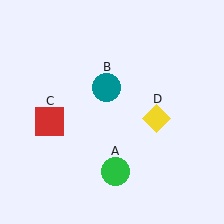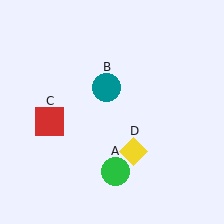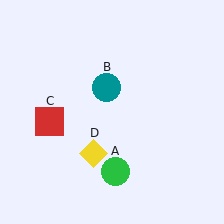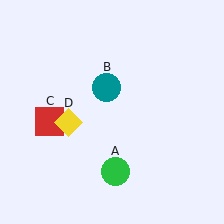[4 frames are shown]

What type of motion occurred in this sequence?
The yellow diamond (object D) rotated clockwise around the center of the scene.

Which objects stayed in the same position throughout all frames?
Green circle (object A) and teal circle (object B) and red square (object C) remained stationary.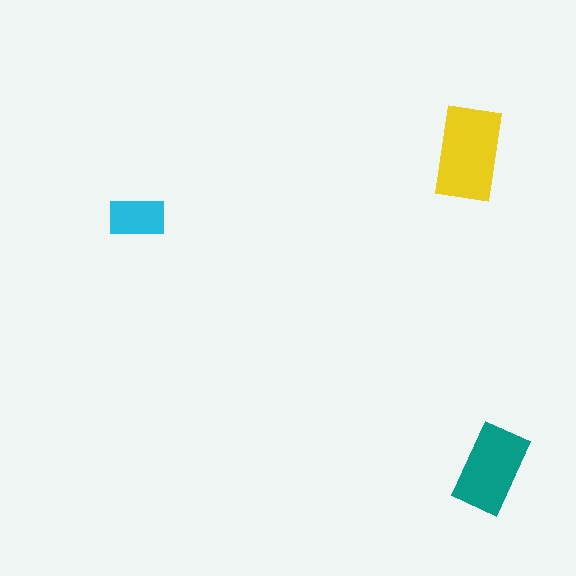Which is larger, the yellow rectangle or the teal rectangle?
The yellow one.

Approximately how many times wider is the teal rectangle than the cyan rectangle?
About 1.5 times wider.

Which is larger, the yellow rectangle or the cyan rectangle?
The yellow one.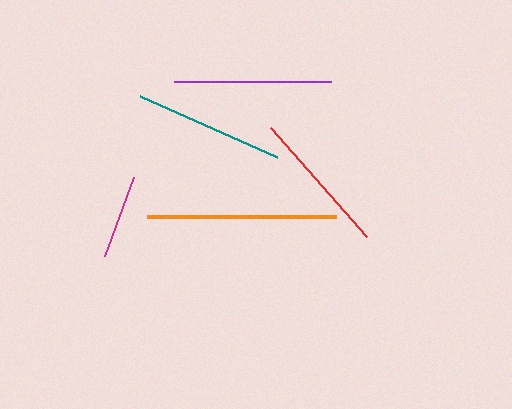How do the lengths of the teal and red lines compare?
The teal and red lines are approximately the same length.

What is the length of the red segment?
The red segment is approximately 146 pixels long.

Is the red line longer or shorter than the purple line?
The purple line is longer than the red line.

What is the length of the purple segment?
The purple segment is approximately 157 pixels long.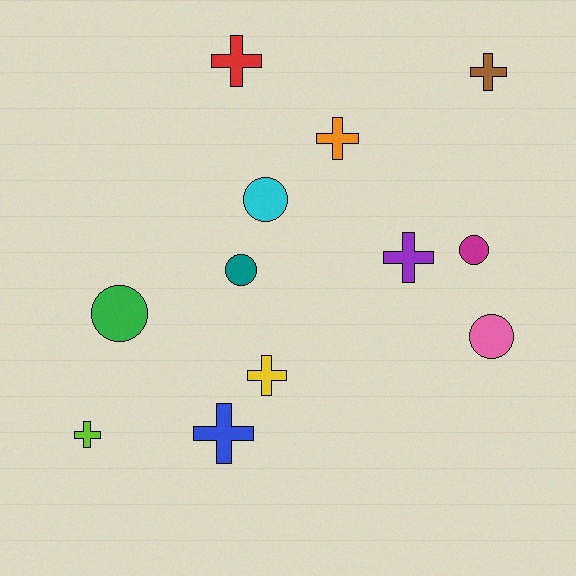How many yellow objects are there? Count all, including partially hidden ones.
There is 1 yellow object.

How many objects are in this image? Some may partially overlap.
There are 12 objects.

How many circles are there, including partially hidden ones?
There are 5 circles.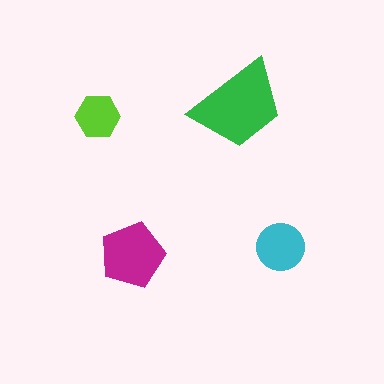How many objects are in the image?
There are 4 objects in the image.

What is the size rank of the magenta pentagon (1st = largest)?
2nd.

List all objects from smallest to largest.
The lime hexagon, the cyan circle, the magenta pentagon, the green trapezoid.